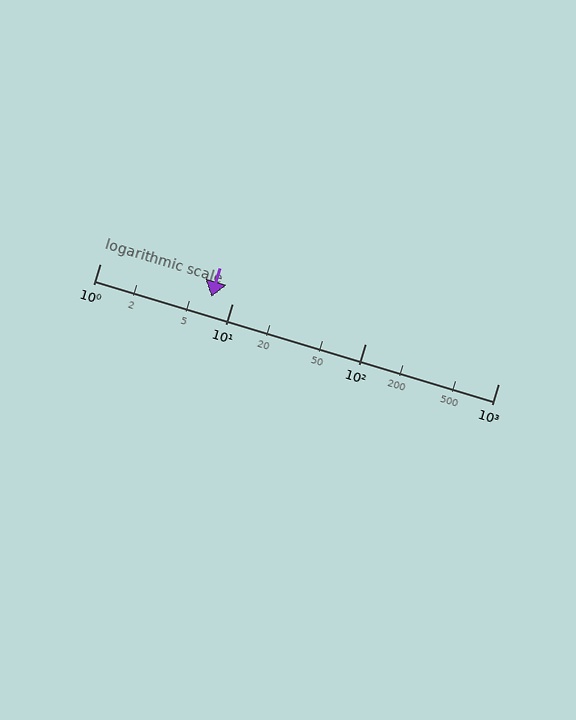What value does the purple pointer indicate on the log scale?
The pointer indicates approximately 6.9.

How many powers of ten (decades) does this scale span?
The scale spans 3 decades, from 1 to 1000.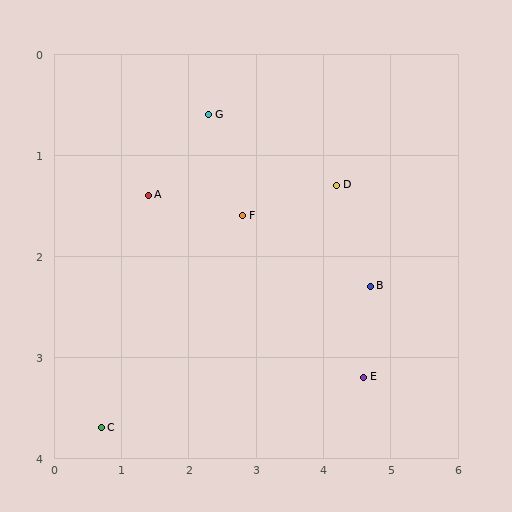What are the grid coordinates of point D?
Point D is at approximately (4.2, 1.3).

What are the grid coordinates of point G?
Point G is at approximately (2.3, 0.6).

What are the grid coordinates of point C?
Point C is at approximately (0.7, 3.7).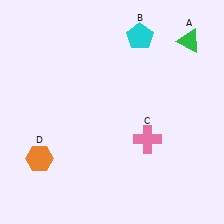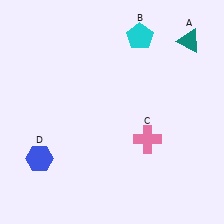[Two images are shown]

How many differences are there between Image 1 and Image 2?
There are 2 differences between the two images.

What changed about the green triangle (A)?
In Image 1, A is green. In Image 2, it changed to teal.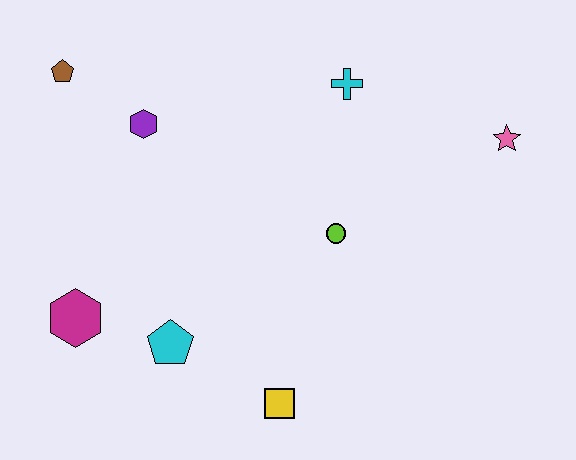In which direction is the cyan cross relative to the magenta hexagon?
The cyan cross is to the right of the magenta hexagon.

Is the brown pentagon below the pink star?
No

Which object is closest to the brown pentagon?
The purple hexagon is closest to the brown pentagon.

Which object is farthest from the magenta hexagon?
The pink star is farthest from the magenta hexagon.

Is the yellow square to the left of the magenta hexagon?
No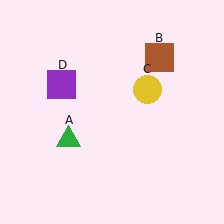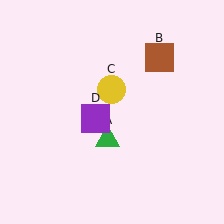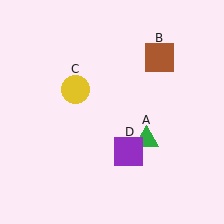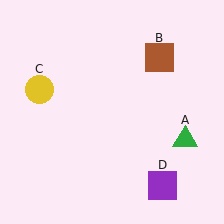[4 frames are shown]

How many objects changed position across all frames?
3 objects changed position: green triangle (object A), yellow circle (object C), purple square (object D).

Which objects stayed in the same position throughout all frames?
Brown square (object B) remained stationary.